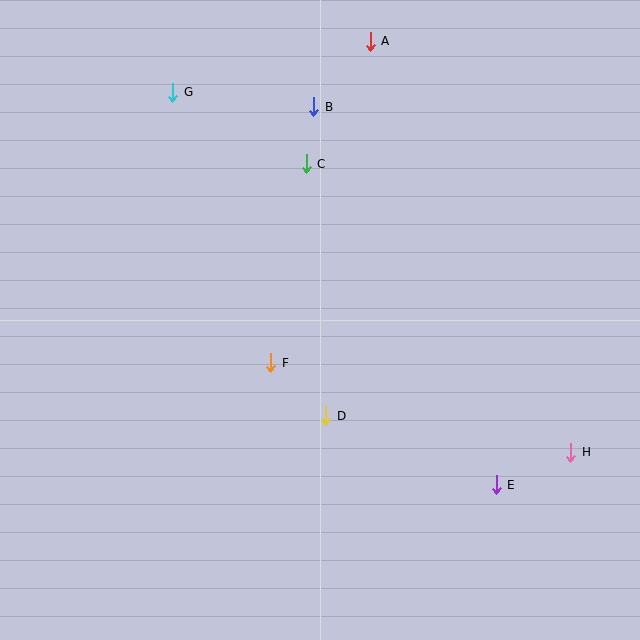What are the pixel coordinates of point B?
Point B is at (314, 107).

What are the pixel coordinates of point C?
Point C is at (306, 164).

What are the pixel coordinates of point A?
Point A is at (370, 41).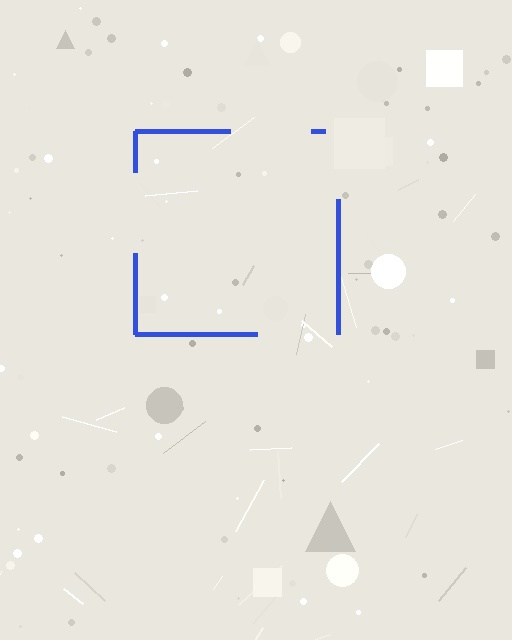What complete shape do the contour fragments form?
The contour fragments form a square.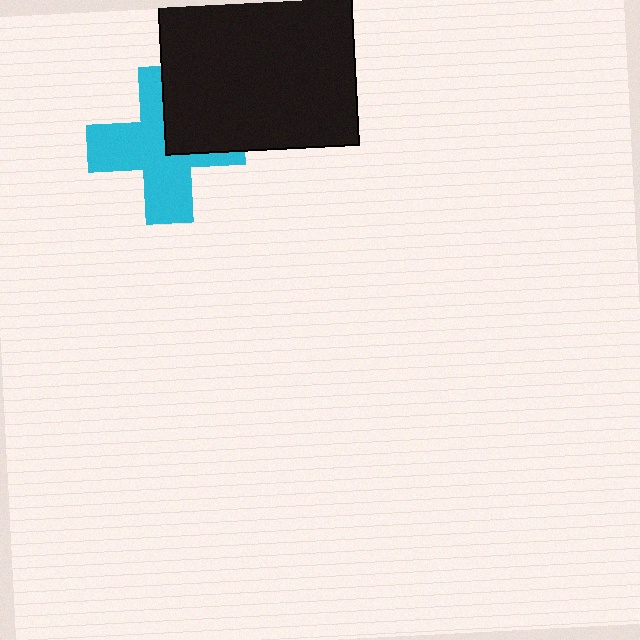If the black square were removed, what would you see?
You would see the complete cyan cross.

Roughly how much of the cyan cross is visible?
Most of it is visible (roughly 68%).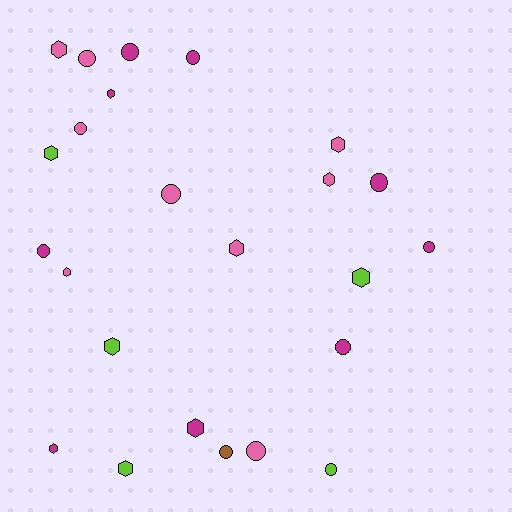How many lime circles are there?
There is 1 lime circle.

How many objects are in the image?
There are 24 objects.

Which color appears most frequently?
Pink, with 9 objects.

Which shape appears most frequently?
Hexagon, with 12 objects.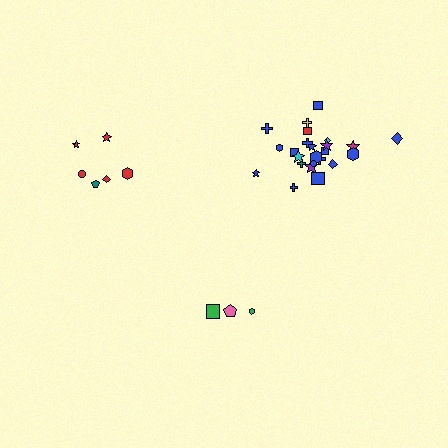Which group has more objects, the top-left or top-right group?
The top-right group.